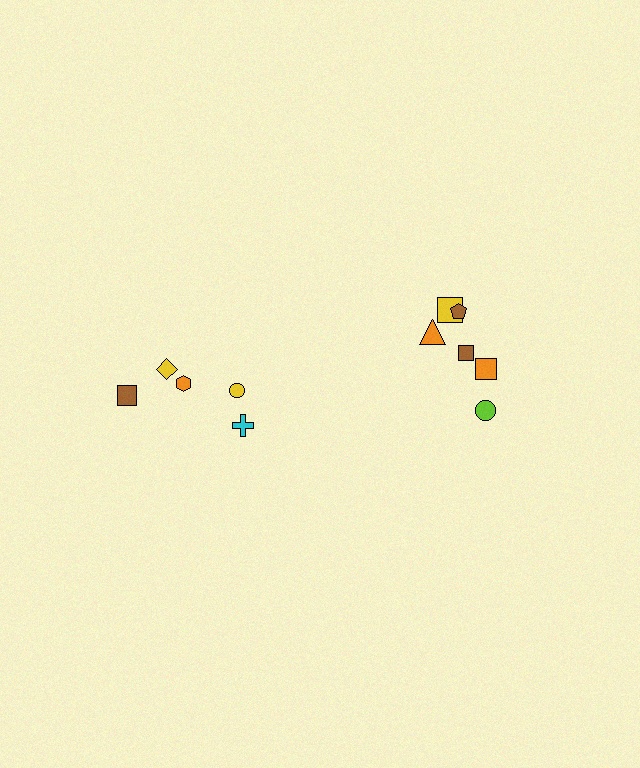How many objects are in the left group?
There are 5 objects.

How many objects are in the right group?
There are 7 objects.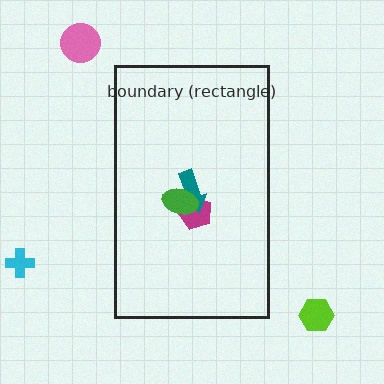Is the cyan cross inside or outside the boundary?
Outside.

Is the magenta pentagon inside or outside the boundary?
Inside.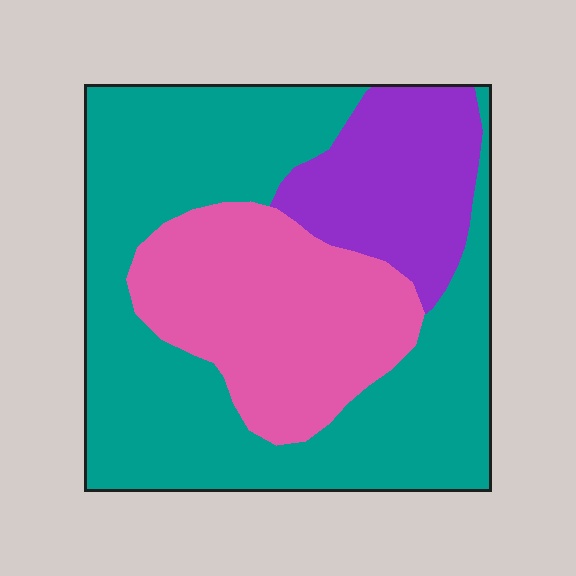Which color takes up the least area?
Purple, at roughly 15%.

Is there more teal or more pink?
Teal.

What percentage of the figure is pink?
Pink covers 27% of the figure.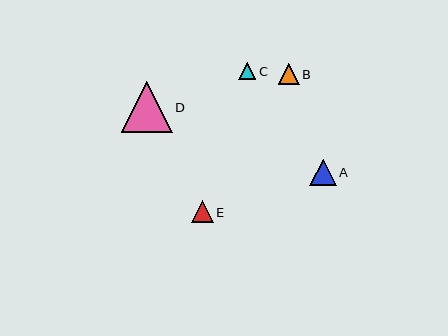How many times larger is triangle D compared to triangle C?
Triangle D is approximately 3.0 times the size of triangle C.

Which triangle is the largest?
Triangle D is the largest with a size of approximately 51 pixels.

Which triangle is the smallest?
Triangle C is the smallest with a size of approximately 17 pixels.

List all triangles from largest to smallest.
From largest to smallest: D, A, E, B, C.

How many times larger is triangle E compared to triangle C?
Triangle E is approximately 1.3 times the size of triangle C.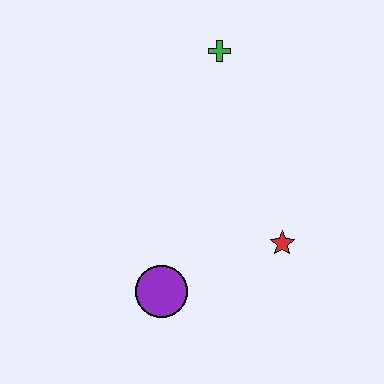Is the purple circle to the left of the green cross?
Yes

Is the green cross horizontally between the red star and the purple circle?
Yes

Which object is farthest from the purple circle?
The green cross is farthest from the purple circle.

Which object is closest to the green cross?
The red star is closest to the green cross.